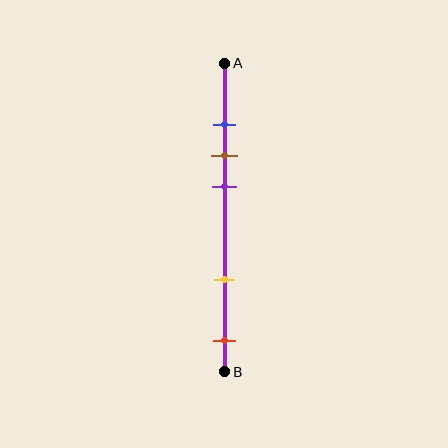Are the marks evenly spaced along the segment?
No, the marks are not evenly spaced.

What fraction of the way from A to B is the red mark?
The red mark is approximately 90% (0.9) of the way from A to B.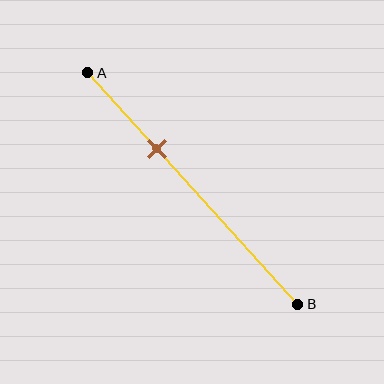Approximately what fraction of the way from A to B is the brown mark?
The brown mark is approximately 35% of the way from A to B.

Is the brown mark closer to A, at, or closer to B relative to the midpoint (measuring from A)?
The brown mark is closer to point A than the midpoint of segment AB.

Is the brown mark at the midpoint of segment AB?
No, the mark is at about 35% from A, not at the 50% midpoint.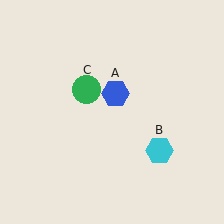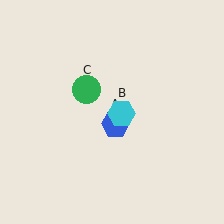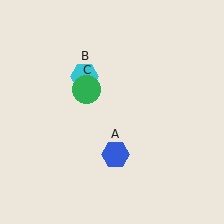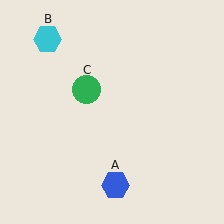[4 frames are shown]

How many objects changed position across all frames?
2 objects changed position: blue hexagon (object A), cyan hexagon (object B).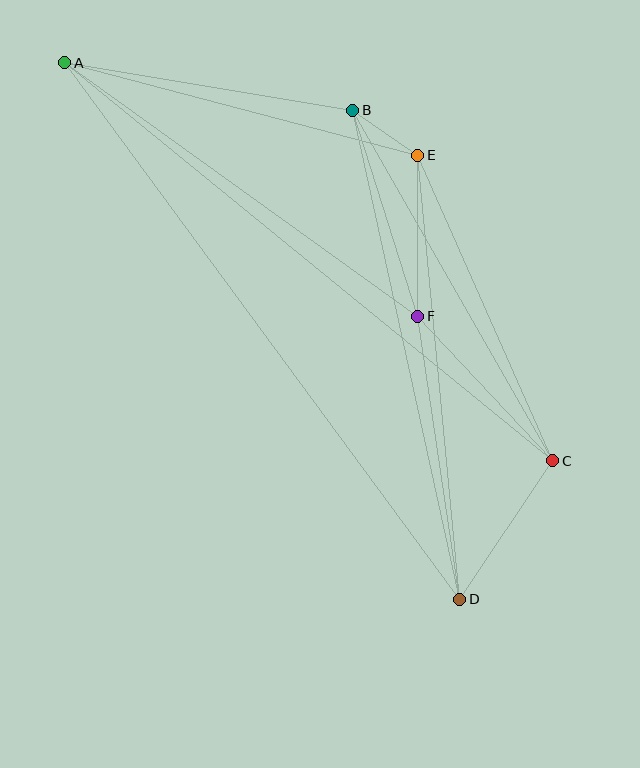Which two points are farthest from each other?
Points A and D are farthest from each other.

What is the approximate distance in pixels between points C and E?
The distance between C and E is approximately 334 pixels.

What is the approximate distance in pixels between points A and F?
The distance between A and F is approximately 435 pixels.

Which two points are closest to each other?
Points B and E are closest to each other.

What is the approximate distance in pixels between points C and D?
The distance between C and D is approximately 167 pixels.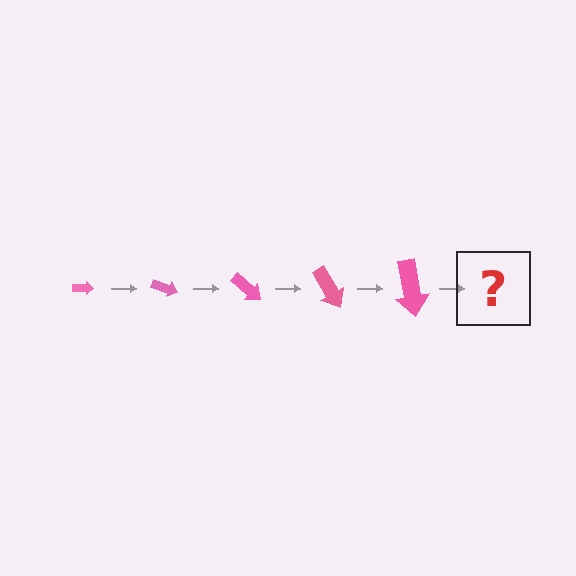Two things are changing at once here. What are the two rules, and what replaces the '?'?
The two rules are that the arrow grows larger each step and it rotates 20 degrees each step. The '?' should be an arrow, larger than the previous one and rotated 100 degrees from the start.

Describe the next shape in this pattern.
It should be an arrow, larger than the previous one and rotated 100 degrees from the start.